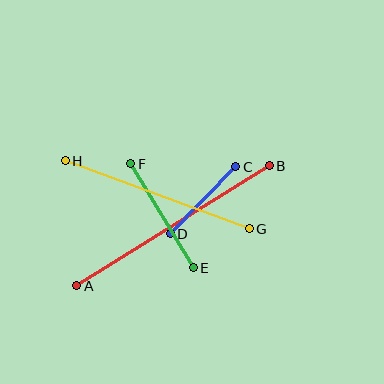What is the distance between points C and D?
The distance is approximately 93 pixels.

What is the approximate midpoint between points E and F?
The midpoint is at approximately (162, 216) pixels.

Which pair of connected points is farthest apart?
Points A and B are farthest apart.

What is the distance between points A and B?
The distance is approximately 227 pixels.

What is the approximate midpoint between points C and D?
The midpoint is at approximately (203, 200) pixels.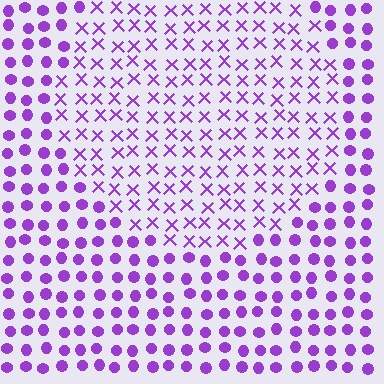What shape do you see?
I see a circle.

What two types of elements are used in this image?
The image uses X marks inside the circle region and circles outside it.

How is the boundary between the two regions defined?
The boundary is defined by a change in element shape: X marks inside vs. circles outside. All elements share the same color and spacing.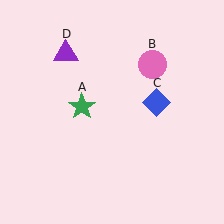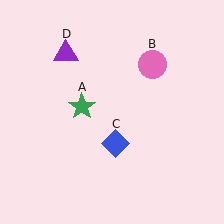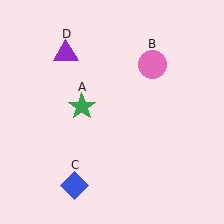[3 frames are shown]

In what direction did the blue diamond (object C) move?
The blue diamond (object C) moved down and to the left.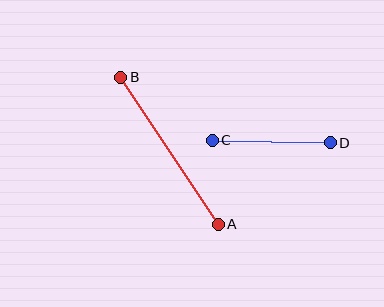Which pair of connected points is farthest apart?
Points A and B are farthest apart.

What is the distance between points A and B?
The distance is approximately 176 pixels.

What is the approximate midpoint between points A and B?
The midpoint is at approximately (169, 151) pixels.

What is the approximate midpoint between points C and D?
The midpoint is at approximately (271, 141) pixels.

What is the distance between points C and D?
The distance is approximately 118 pixels.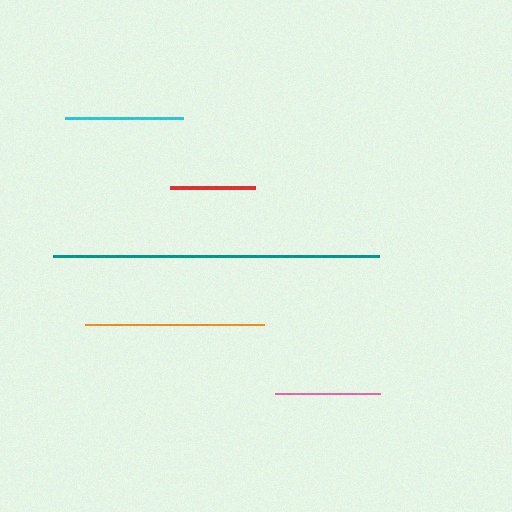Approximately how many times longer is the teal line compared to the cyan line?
The teal line is approximately 2.8 times the length of the cyan line.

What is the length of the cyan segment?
The cyan segment is approximately 118 pixels long.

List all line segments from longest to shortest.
From longest to shortest: teal, orange, cyan, pink, red.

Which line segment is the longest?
The teal line is the longest at approximately 326 pixels.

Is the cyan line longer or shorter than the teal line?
The teal line is longer than the cyan line.